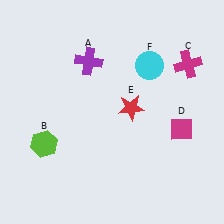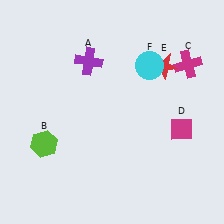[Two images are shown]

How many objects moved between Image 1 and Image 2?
1 object moved between the two images.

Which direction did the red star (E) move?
The red star (E) moved up.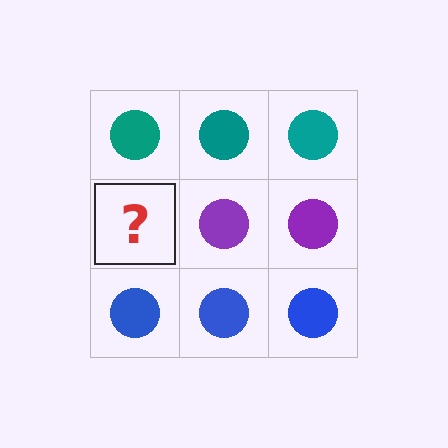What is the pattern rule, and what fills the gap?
The rule is that each row has a consistent color. The gap should be filled with a purple circle.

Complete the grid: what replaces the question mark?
The question mark should be replaced with a purple circle.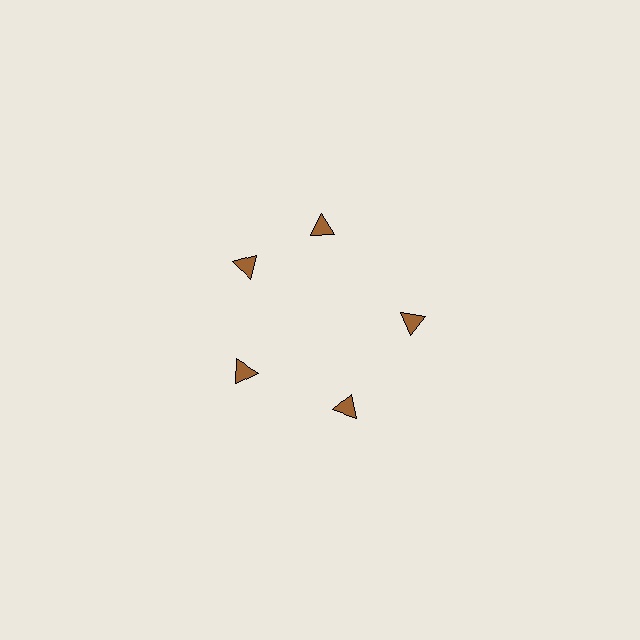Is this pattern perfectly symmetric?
No. The 5 brown triangles are arranged in a ring, but one element near the 1 o'clock position is rotated out of alignment along the ring, breaking the 5-fold rotational symmetry.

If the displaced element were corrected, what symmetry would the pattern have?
It would have 5-fold rotational symmetry — the pattern would map onto itself every 72 degrees.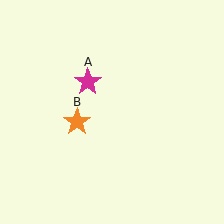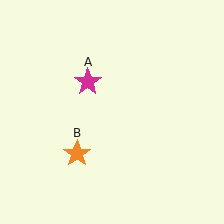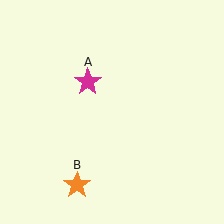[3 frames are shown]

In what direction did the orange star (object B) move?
The orange star (object B) moved down.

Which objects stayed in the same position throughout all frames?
Magenta star (object A) remained stationary.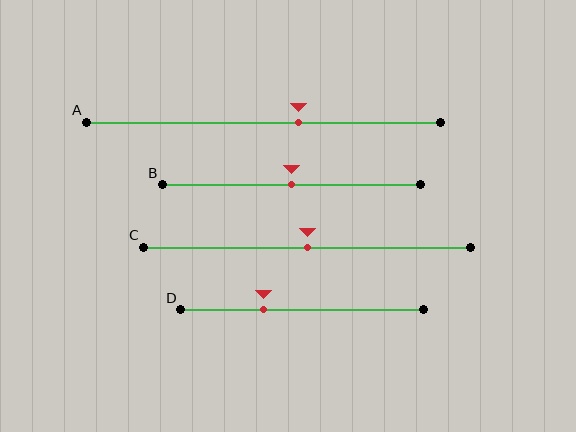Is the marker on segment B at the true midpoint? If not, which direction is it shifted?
Yes, the marker on segment B is at the true midpoint.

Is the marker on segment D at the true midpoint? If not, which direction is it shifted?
No, the marker on segment D is shifted to the left by about 16% of the segment length.